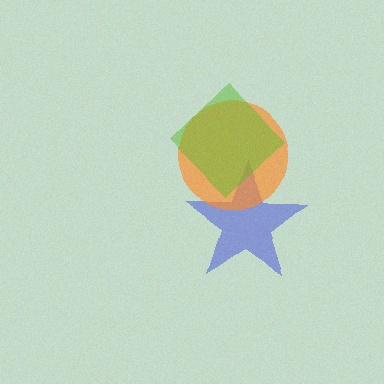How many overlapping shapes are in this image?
There are 3 overlapping shapes in the image.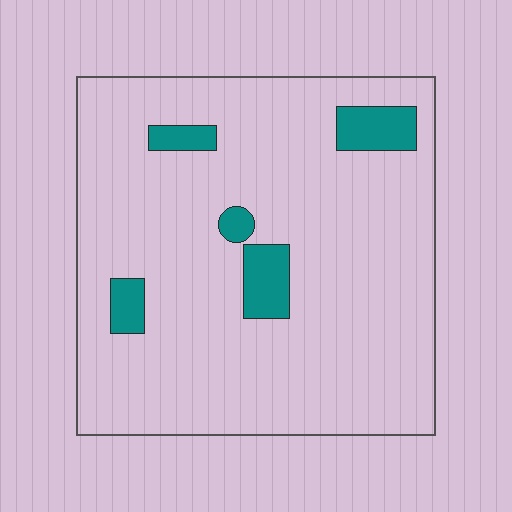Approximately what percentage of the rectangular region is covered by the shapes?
Approximately 10%.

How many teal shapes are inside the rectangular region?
5.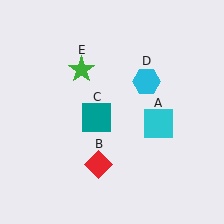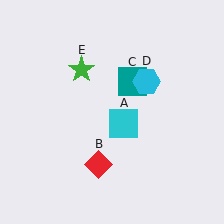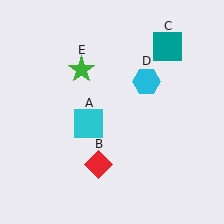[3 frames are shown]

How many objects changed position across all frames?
2 objects changed position: cyan square (object A), teal square (object C).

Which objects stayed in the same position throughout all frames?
Red diamond (object B) and cyan hexagon (object D) and green star (object E) remained stationary.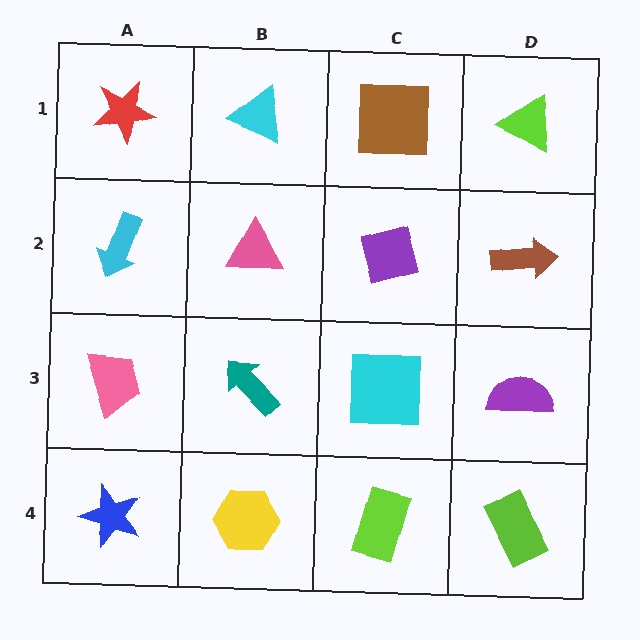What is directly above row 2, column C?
A brown square.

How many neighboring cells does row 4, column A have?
2.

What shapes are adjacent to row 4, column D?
A purple semicircle (row 3, column D), a lime rectangle (row 4, column C).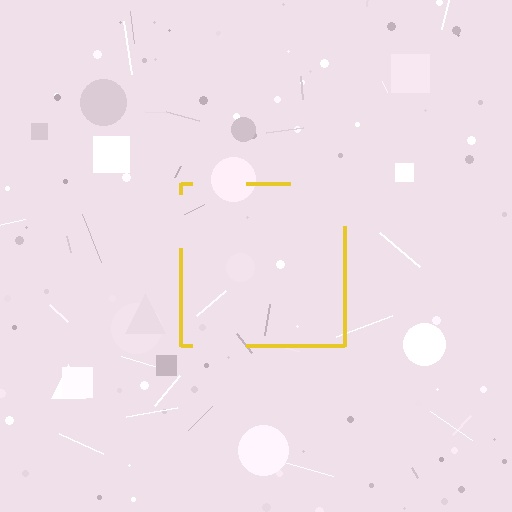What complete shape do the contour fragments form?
The contour fragments form a square.